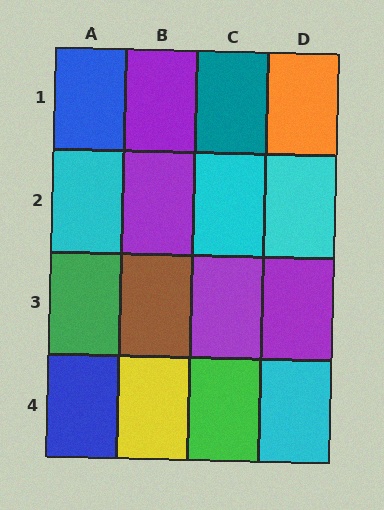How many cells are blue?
2 cells are blue.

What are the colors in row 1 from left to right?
Blue, purple, teal, orange.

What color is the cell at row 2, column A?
Cyan.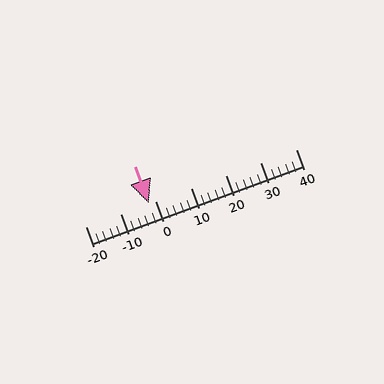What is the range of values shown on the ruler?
The ruler shows values from -20 to 40.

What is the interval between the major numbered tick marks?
The major tick marks are spaced 10 units apart.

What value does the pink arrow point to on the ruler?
The pink arrow points to approximately -2.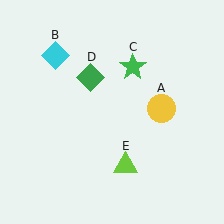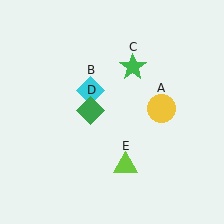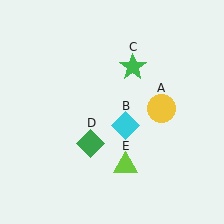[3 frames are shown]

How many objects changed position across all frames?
2 objects changed position: cyan diamond (object B), green diamond (object D).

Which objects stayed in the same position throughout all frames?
Yellow circle (object A) and green star (object C) and lime triangle (object E) remained stationary.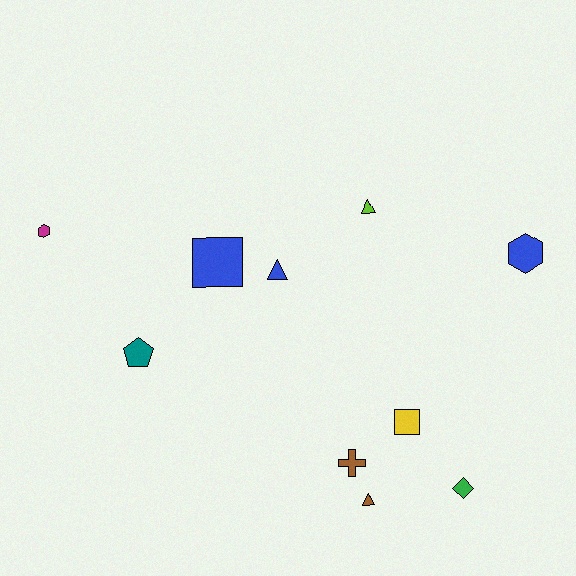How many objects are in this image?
There are 10 objects.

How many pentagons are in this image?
There is 1 pentagon.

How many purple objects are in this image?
There are no purple objects.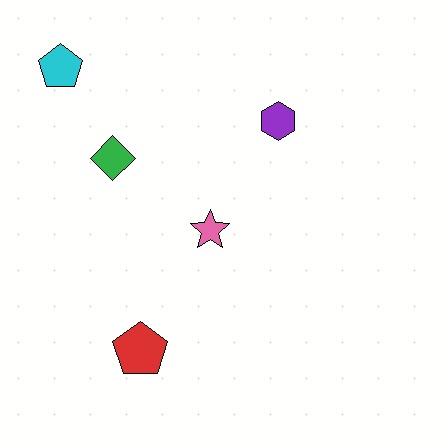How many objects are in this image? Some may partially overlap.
There are 5 objects.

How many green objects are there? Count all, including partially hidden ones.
There is 1 green object.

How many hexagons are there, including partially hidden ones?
There is 1 hexagon.